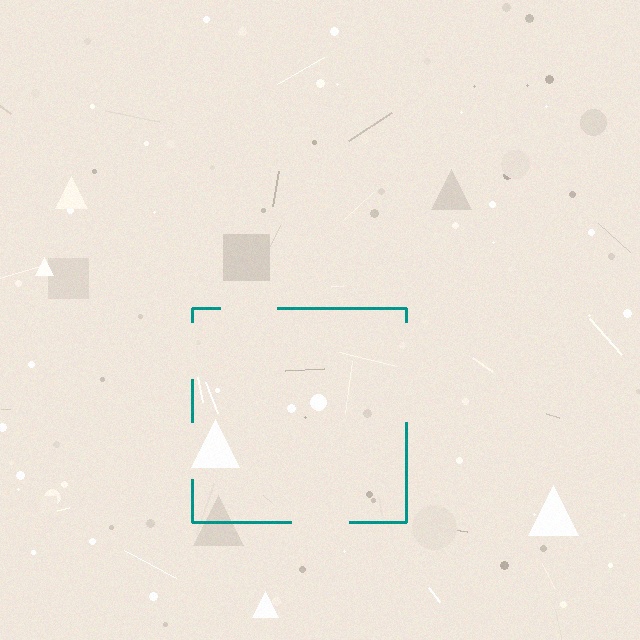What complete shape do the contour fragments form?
The contour fragments form a square.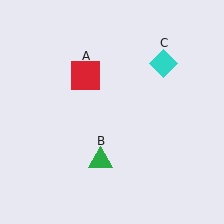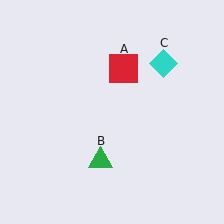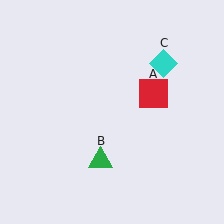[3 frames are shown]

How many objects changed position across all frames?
1 object changed position: red square (object A).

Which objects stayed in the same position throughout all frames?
Green triangle (object B) and cyan diamond (object C) remained stationary.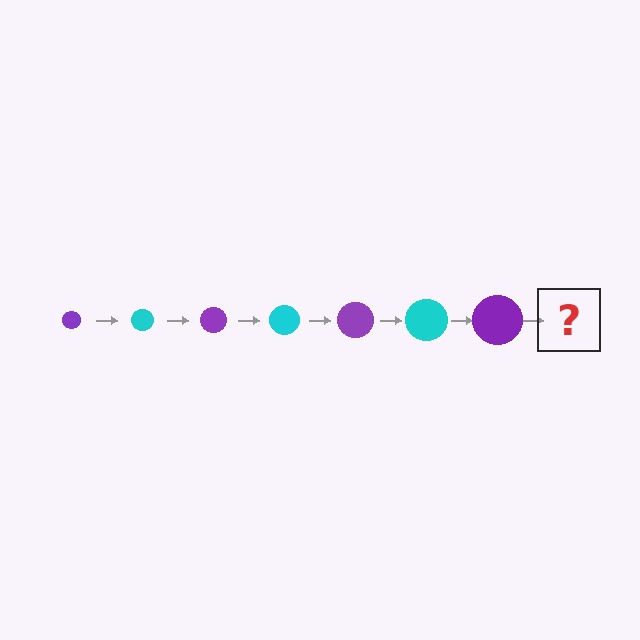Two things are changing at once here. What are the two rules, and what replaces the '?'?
The two rules are that the circle grows larger each step and the color cycles through purple and cyan. The '?' should be a cyan circle, larger than the previous one.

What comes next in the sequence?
The next element should be a cyan circle, larger than the previous one.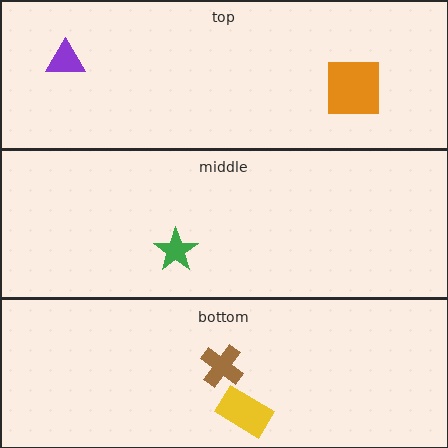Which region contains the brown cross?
The bottom region.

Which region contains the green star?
The middle region.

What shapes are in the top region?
The orange square, the purple triangle.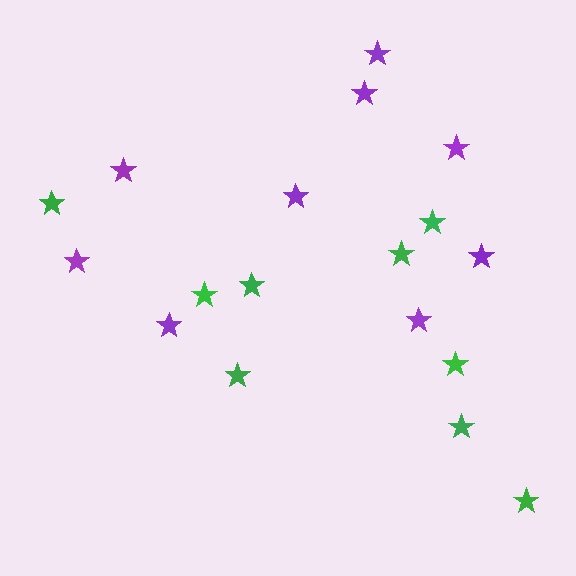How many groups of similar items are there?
There are 2 groups: one group of green stars (9) and one group of purple stars (9).